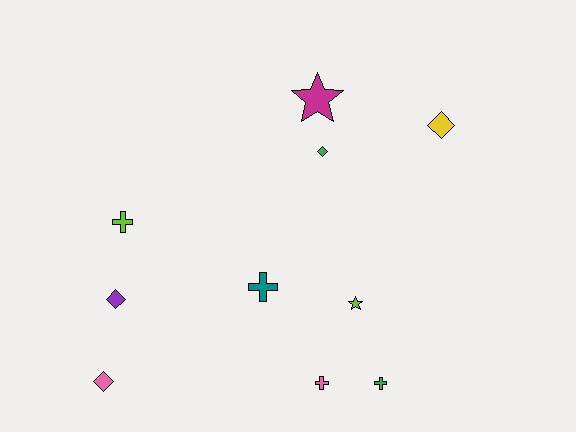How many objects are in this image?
There are 10 objects.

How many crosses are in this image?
There are 4 crosses.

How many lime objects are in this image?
There are 2 lime objects.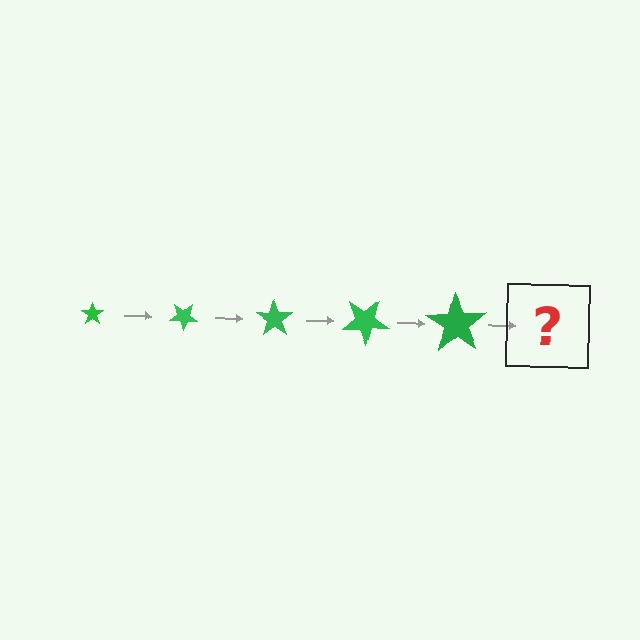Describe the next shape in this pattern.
It should be a star, larger than the previous one and rotated 175 degrees from the start.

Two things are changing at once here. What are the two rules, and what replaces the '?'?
The two rules are that the star grows larger each step and it rotates 35 degrees each step. The '?' should be a star, larger than the previous one and rotated 175 degrees from the start.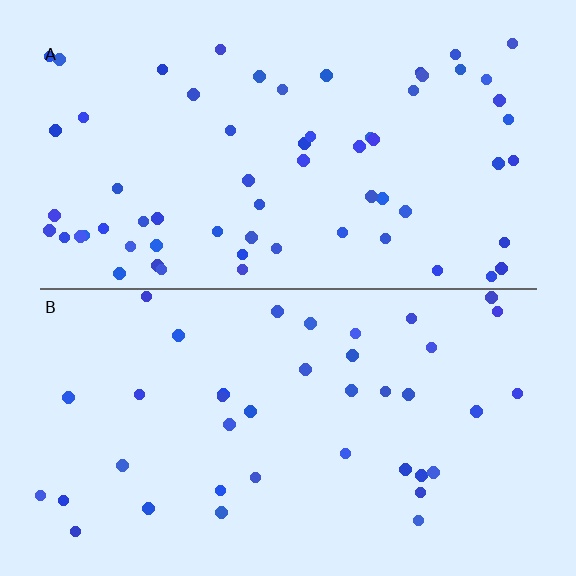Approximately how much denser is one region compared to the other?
Approximately 1.6× — region A over region B.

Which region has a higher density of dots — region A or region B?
A (the top).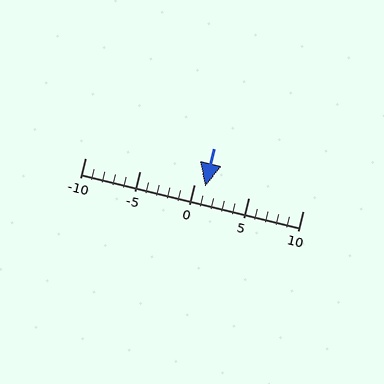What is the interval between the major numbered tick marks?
The major tick marks are spaced 5 units apart.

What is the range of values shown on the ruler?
The ruler shows values from -10 to 10.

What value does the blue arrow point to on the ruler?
The blue arrow points to approximately 1.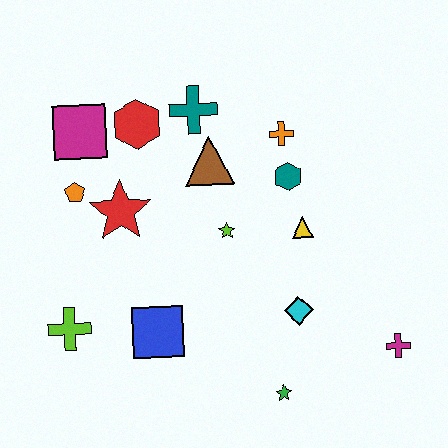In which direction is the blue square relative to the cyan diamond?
The blue square is to the left of the cyan diamond.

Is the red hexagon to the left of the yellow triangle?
Yes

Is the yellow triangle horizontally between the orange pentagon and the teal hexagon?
No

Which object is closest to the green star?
The cyan diamond is closest to the green star.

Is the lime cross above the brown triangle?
No